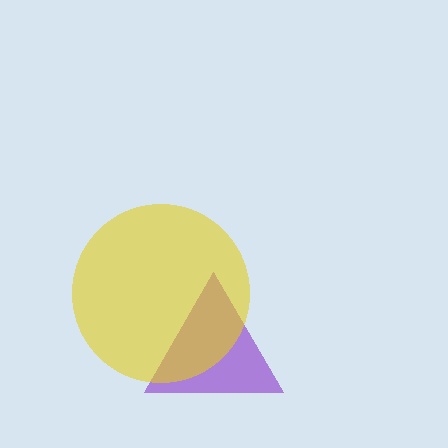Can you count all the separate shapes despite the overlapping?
Yes, there are 2 separate shapes.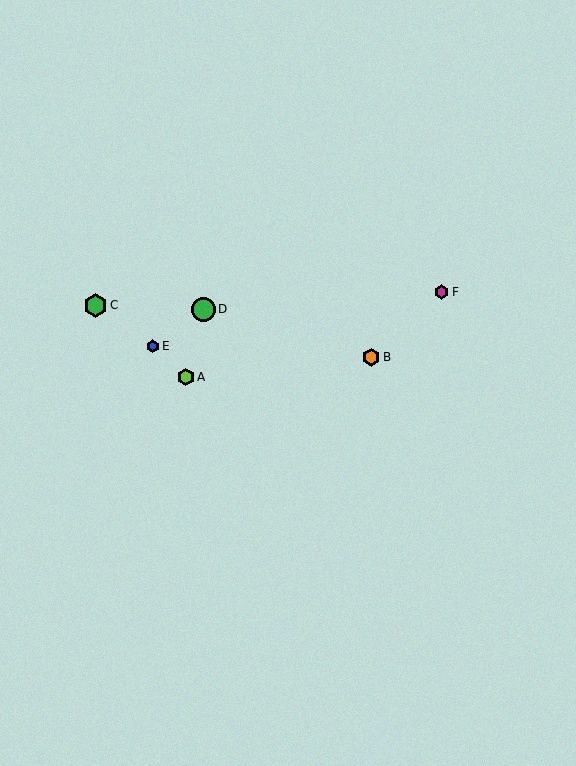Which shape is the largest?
The green circle (labeled D) is the largest.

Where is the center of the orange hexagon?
The center of the orange hexagon is at (371, 357).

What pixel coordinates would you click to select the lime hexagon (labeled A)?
Click at (186, 377) to select the lime hexagon A.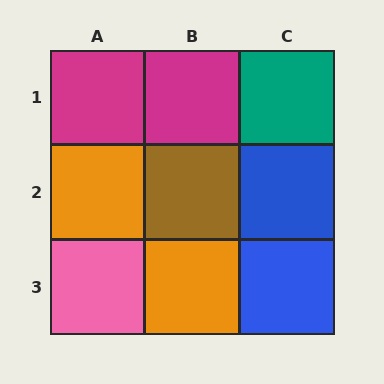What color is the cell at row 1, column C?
Teal.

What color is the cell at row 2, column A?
Orange.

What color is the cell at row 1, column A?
Magenta.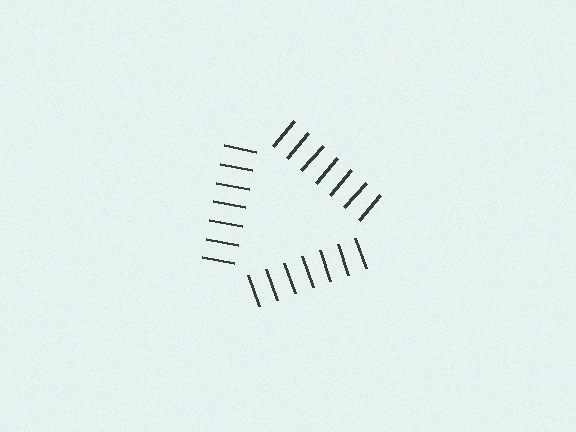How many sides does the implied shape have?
3 sides — the line-ends trace a triangle.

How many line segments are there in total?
21 — 7 along each of the 3 edges.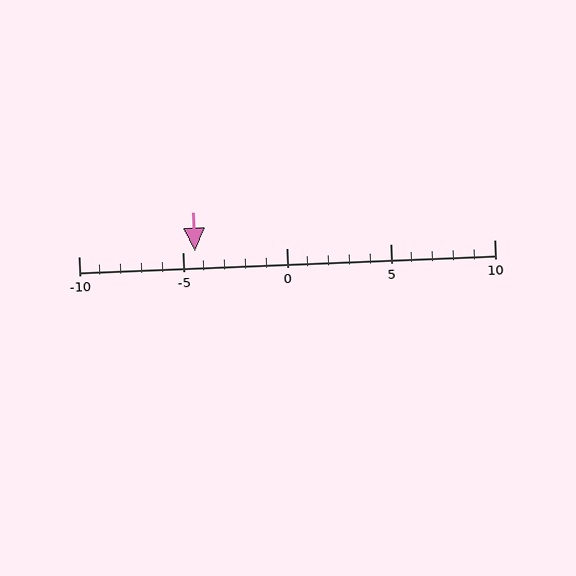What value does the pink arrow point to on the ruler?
The pink arrow points to approximately -4.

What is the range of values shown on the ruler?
The ruler shows values from -10 to 10.